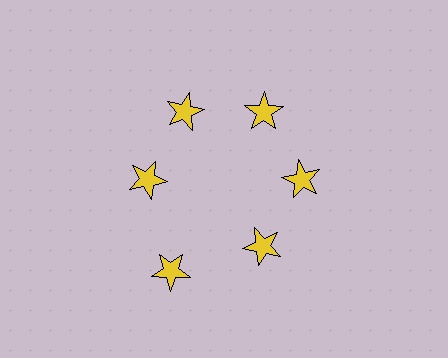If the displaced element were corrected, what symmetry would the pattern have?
It would have 6-fold rotational symmetry — the pattern would map onto itself every 60 degrees.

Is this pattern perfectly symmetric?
No. The 6 yellow stars are arranged in a ring, but one element near the 7 o'clock position is pushed outward from the center, breaking the 6-fold rotational symmetry.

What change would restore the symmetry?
The symmetry would be restored by moving it inward, back onto the ring so that all 6 stars sit at equal angles and equal distance from the center.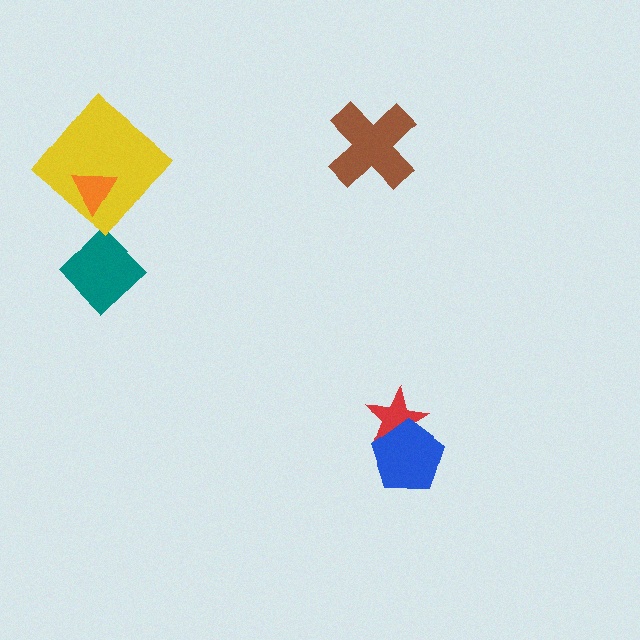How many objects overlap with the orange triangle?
1 object overlaps with the orange triangle.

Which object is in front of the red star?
The blue pentagon is in front of the red star.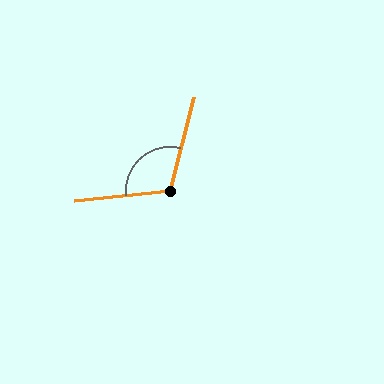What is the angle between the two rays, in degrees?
Approximately 111 degrees.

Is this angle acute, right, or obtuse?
It is obtuse.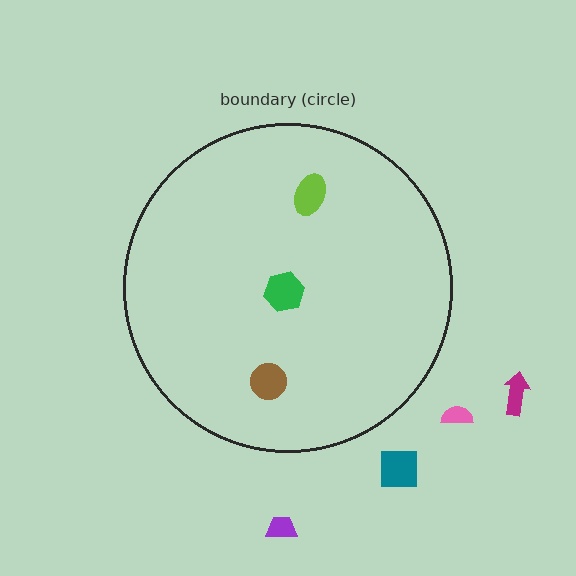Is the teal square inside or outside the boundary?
Outside.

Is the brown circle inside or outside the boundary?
Inside.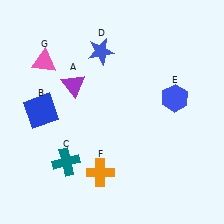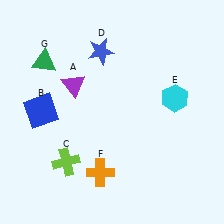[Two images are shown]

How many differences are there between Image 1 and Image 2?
There are 3 differences between the two images.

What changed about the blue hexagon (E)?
In Image 1, E is blue. In Image 2, it changed to cyan.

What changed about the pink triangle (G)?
In Image 1, G is pink. In Image 2, it changed to green.